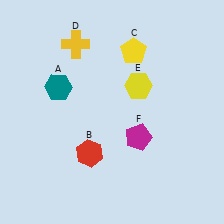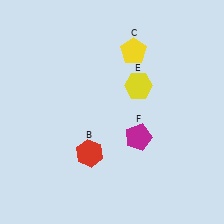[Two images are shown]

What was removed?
The teal hexagon (A), the yellow cross (D) were removed in Image 2.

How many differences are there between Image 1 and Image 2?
There are 2 differences between the two images.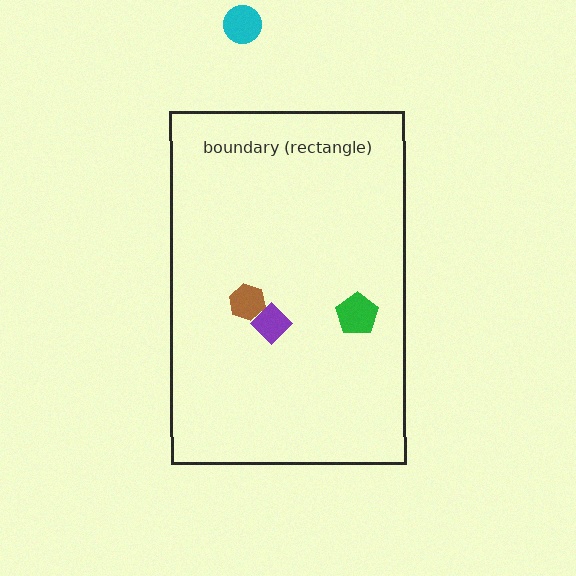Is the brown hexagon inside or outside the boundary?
Inside.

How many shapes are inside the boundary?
3 inside, 1 outside.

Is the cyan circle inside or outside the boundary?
Outside.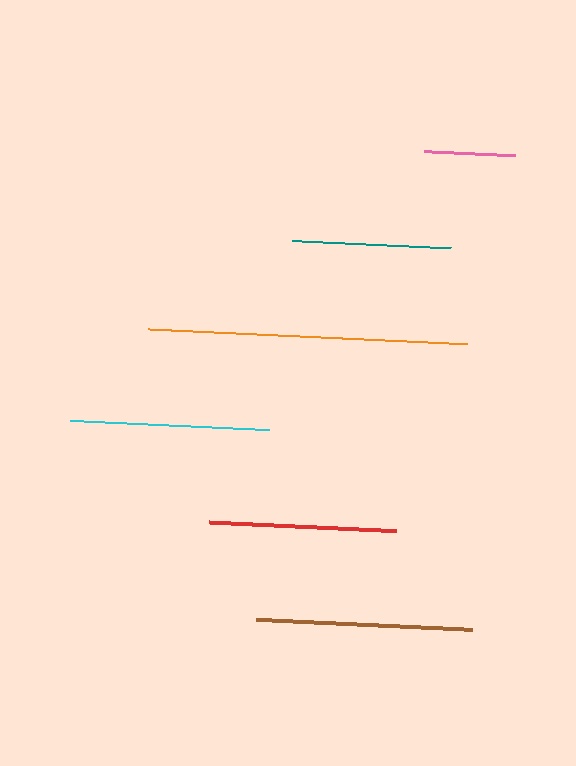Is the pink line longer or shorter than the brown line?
The brown line is longer than the pink line.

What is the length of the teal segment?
The teal segment is approximately 159 pixels long.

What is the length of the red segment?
The red segment is approximately 187 pixels long.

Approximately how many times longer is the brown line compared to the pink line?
The brown line is approximately 2.4 times the length of the pink line.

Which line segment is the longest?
The orange line is the longest at approximately 319 pixels.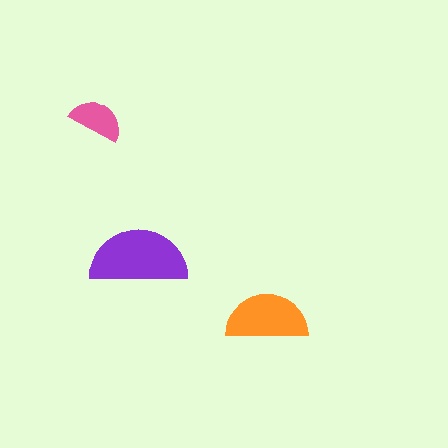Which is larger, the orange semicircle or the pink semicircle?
The orange one.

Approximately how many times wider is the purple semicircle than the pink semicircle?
About 2 times wider.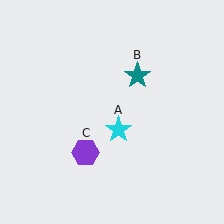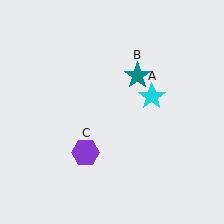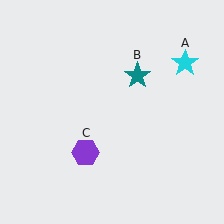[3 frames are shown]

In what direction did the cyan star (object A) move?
The cyan star (object A) moved up and to the right.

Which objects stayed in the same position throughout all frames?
Teal star (object B) and purple hexagon (object C) remained stationary.